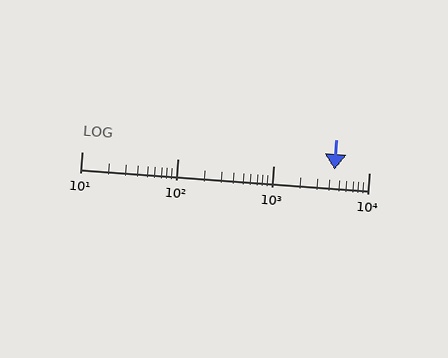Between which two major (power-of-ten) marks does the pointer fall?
The pointer is between 1000 and 10000.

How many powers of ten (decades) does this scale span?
The scale spans 3 decades, from 10 to 10000.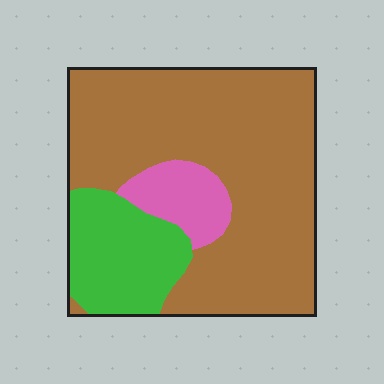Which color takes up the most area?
Brown, at roughly 70%.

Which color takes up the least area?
Pink, at roughly 10%.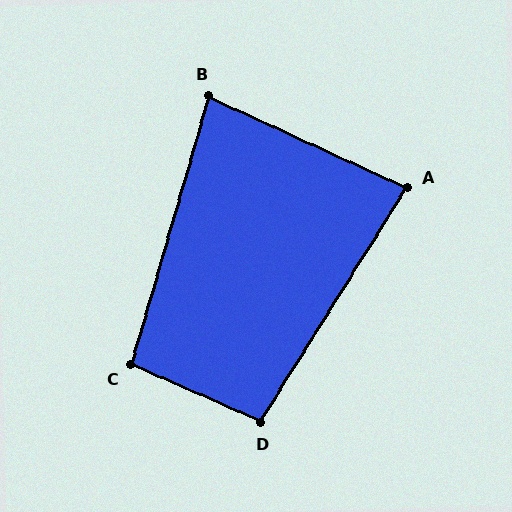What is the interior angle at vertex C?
Approximately 98 degrees (obtuse).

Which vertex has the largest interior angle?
D, at approximately 98 degrees.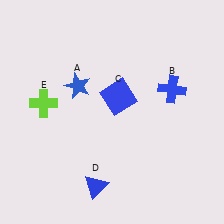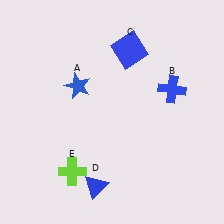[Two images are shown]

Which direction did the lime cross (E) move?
The lime cross (E) moved down.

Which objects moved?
The objects that moved are: the blue square (C), the lime cross (E).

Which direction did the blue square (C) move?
The blue square (C) moved up.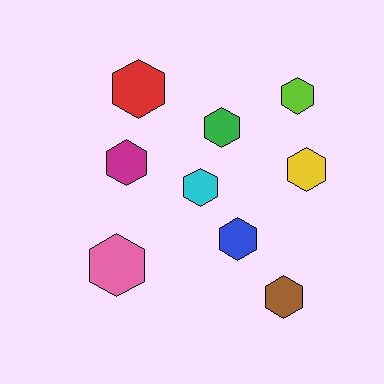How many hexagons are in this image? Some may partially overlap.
There are 9 hexagons.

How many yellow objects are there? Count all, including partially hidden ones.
There is 1 yellow object.